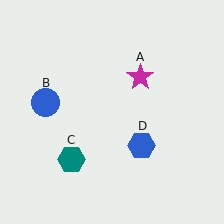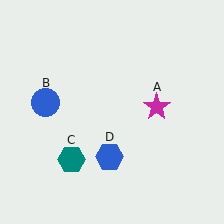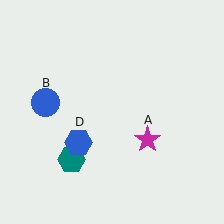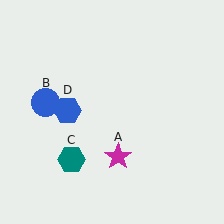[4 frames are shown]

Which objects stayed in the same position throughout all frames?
Blue circle (object B) and teal hexagon (object C) remained stationary.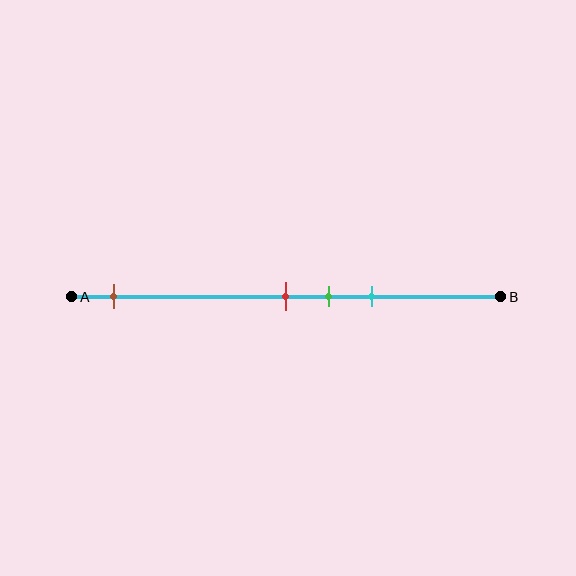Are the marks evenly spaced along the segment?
No, the marks are not evenly spaced.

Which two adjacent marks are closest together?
The red and green marks are the closest adjacent pair.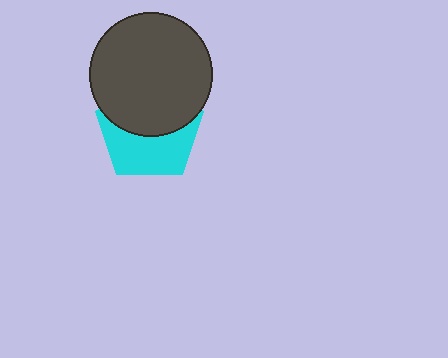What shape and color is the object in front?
The object in front is a dark gray circle.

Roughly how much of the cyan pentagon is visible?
About half of it is visible (roughly 49%).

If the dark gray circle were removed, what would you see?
You would see the complete cyan pentagon.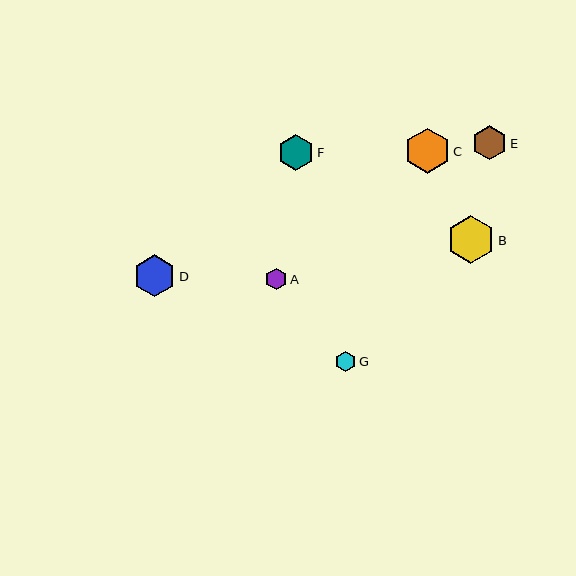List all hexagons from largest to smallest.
From largest to smallest: B, C, D, F, E, A, G.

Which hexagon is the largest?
Hexagon B is the largest with a size of approximately 48 pixels.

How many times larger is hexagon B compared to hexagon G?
Hexagon B is approximately 2.3 times the size of hexagon G.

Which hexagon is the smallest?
Hexagon G is the smallest with a size of approximately 21 pixels.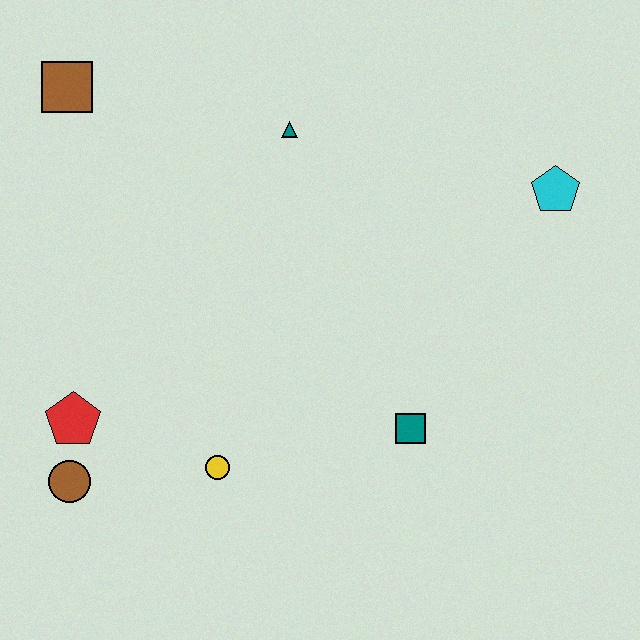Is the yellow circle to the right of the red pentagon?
Yes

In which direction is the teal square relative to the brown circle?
The teal square is to the right of the brown circle.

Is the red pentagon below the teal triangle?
Yes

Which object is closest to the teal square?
The yellow circle is closest to the teal square.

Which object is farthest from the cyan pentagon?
The brown circle is farthest from the cyan pentagon.